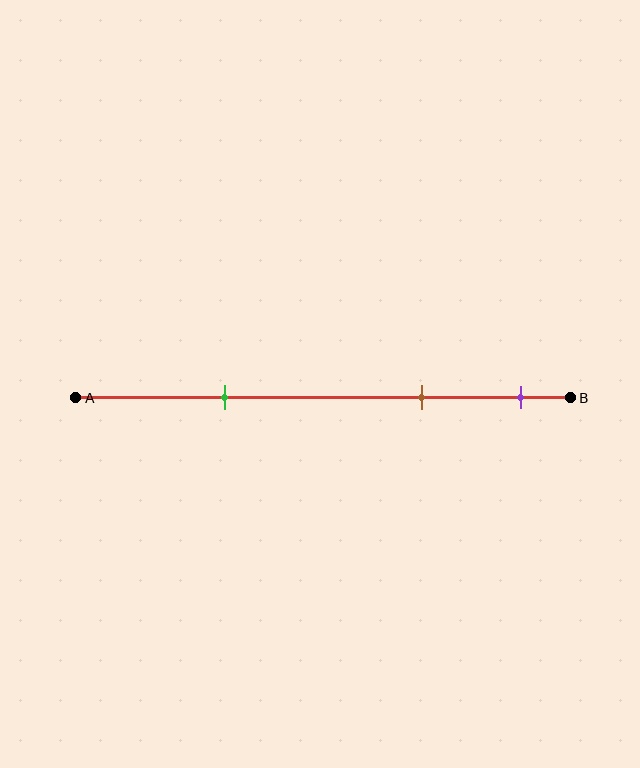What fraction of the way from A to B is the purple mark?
The purple mark is approximately 90% (0.9) of the way from A to B.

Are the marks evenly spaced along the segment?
No, the marks are not evenly spaced.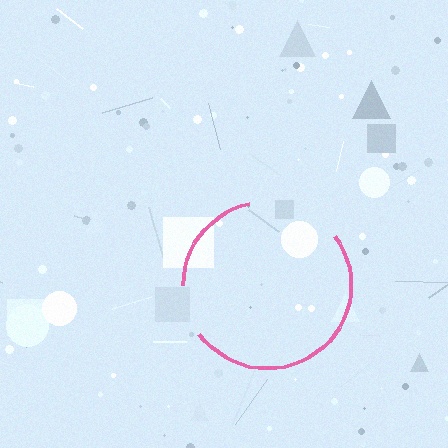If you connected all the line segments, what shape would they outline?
They would outline a circle.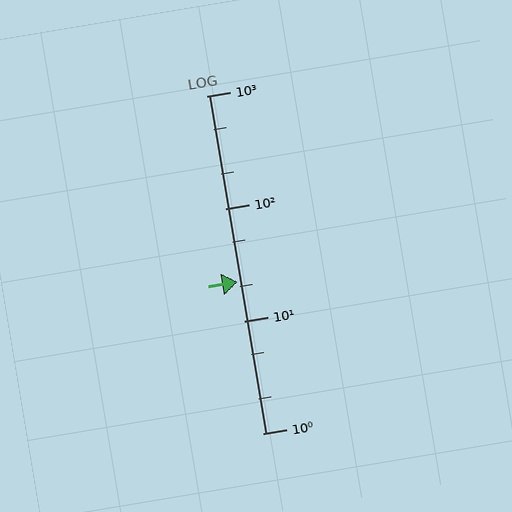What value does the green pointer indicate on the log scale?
The pointer indicates approximately 22.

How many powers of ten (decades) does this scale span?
The scale spans 3 decades, from 1 to 1000.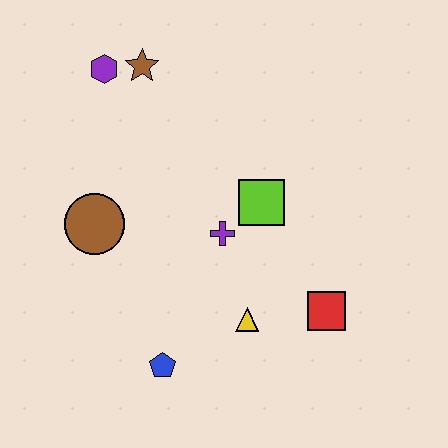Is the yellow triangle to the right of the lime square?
No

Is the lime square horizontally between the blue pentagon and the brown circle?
No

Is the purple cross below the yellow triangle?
No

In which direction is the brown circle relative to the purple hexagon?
The brown circle is below the purple hexagon.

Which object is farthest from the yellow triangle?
The purple hexagon is farthest from the yellow triangle.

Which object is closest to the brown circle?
The purple cross is closest to the brown circle.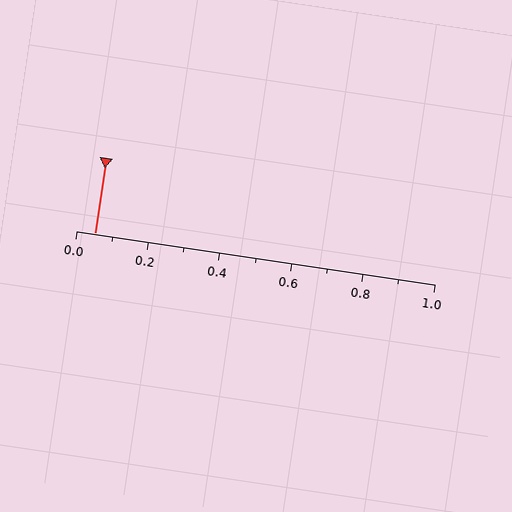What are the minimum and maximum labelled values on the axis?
The axis runs from 0.0 to 1.0.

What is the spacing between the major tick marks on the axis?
The major ticks are spaced 0.2 apart.